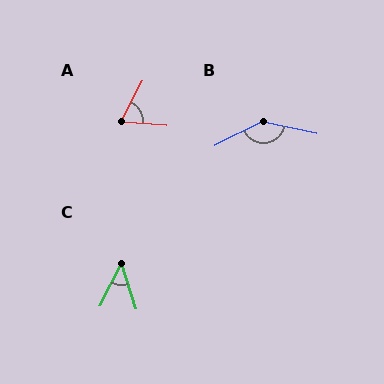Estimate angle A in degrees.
Approximately 67 degrees.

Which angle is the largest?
B, at approximately 141 degrees.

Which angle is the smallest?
C, at approximately 43 degrees.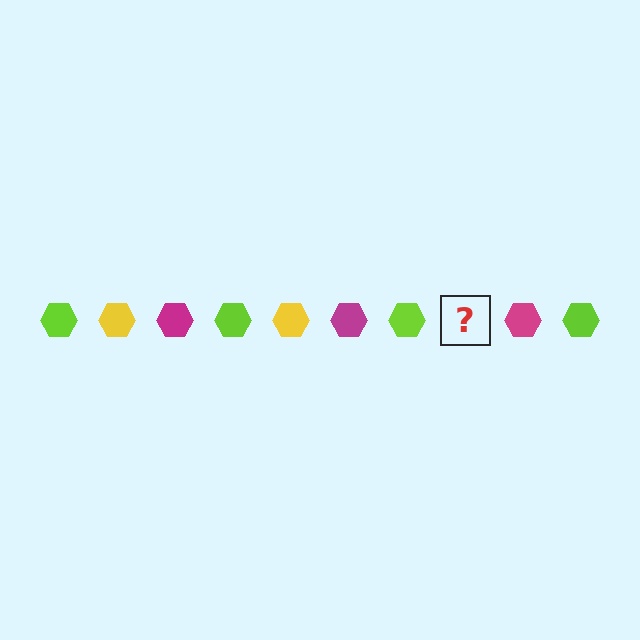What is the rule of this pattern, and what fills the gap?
The rule is that the pattern cycles through lime, yellow, magenta hexagons. The gap should be filled with a yellow hexagon.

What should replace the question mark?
The question mark should be replaced with a yellow hexagon.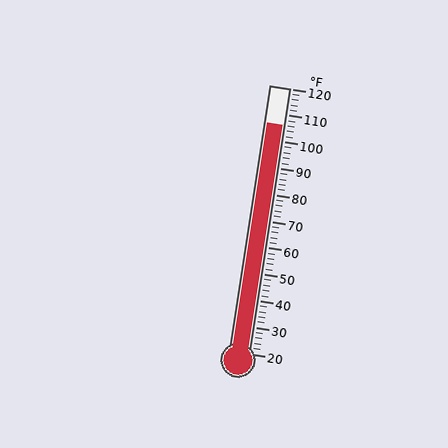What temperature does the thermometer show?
The thermometer shows approximately 106°F.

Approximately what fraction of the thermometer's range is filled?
The thermometer is filled to approximately 85% of its range.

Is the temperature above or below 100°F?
The temperature is above 100°F.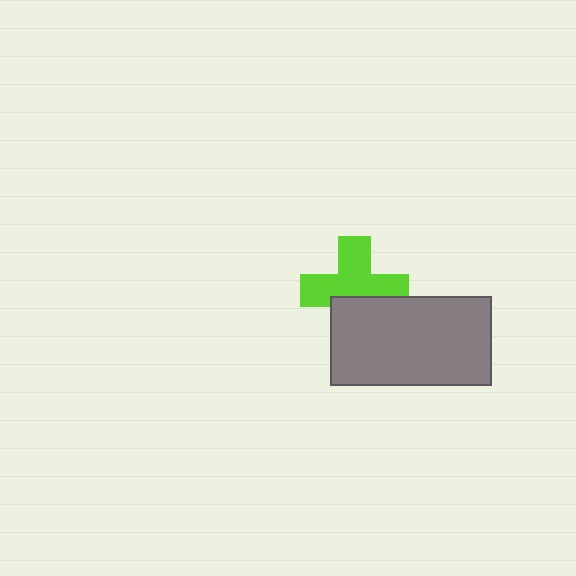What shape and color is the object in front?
The object in front is a gray rectangle.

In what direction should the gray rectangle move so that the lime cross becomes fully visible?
The gray rectangle should move down. That is the shortest direction to clear the overlap and leave the lime cross fully visible.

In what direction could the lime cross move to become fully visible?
The lime cross could move up. That would shift it out from behind the gray rectangle entirely.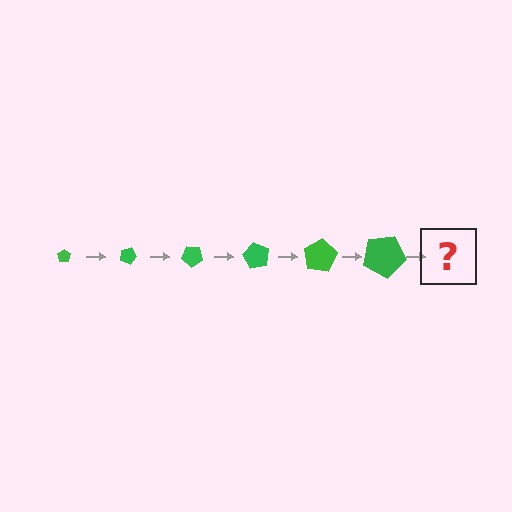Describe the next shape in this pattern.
It should be a pentagon, larger than the previous one and rotated 120 degrees from the start.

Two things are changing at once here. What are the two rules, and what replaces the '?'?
The two rules are that the pentagon grows larger each step and it rotates 20 degrees each step. The '?' should be a pentagon, larger than the previous one and rotated 120 degrees from the start.